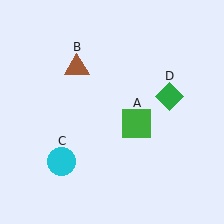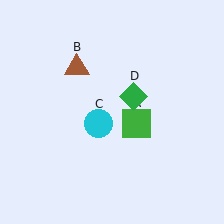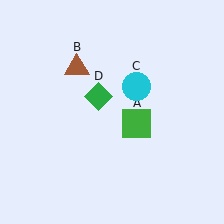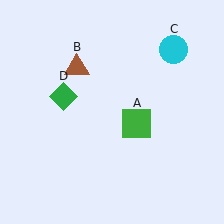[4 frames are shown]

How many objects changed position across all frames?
2 objects changed position: cyan circle (object C), green diamond (object D).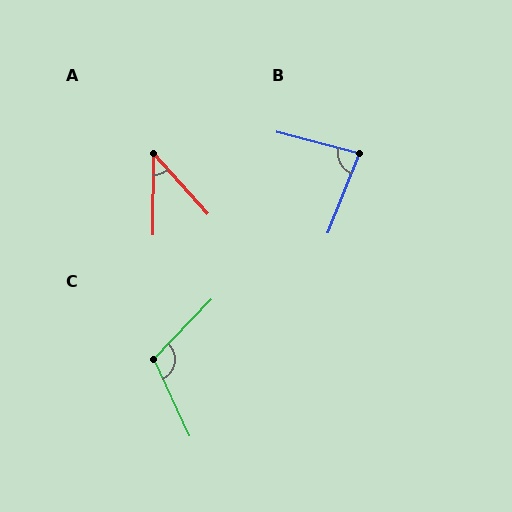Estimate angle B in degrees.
Approximately 84 degrees.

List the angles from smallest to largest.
A (42°), B (84°), C (111°).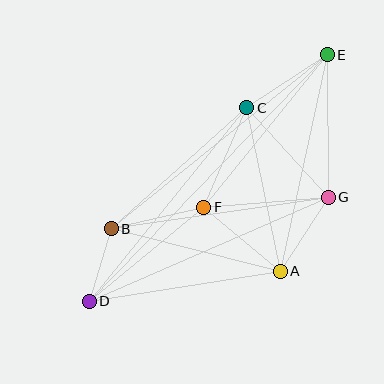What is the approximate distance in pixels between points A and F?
The distance between A and F is approximately 100 pixels.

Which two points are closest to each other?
Points B and D are closest to each other.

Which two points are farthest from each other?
Points D and E are farthest from each other.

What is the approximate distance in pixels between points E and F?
The distance between E and F is approximately 196 pixels.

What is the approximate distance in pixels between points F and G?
The distance between F and G is approximately 125 pixels.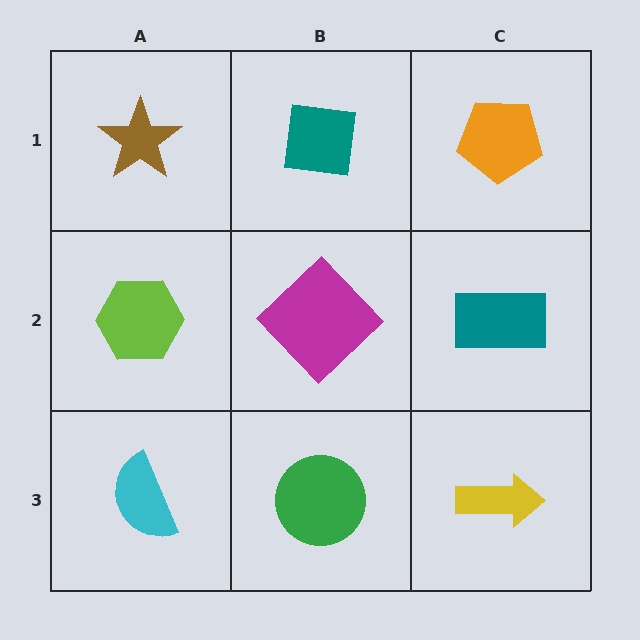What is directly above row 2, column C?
An orange pentagon.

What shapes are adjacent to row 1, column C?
A teal rectangle (row 2, column C), a teal square (row 1, column B).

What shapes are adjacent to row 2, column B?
A teal square (row 1, column B), a green circle (row 3, column B), a lime hexagon (row 2, column A), a teal rectangle (row 2, column C).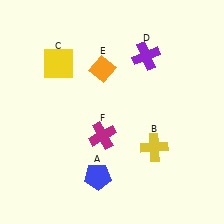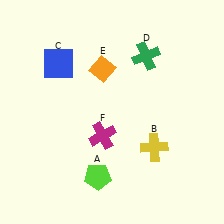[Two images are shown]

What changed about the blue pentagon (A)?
In Image 1, A is blue. In Image 2, it changed to lime.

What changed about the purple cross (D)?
In Image 1, D is purple. In Image 2, it changed to green.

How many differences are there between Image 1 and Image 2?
There are 3 differences between the two images.